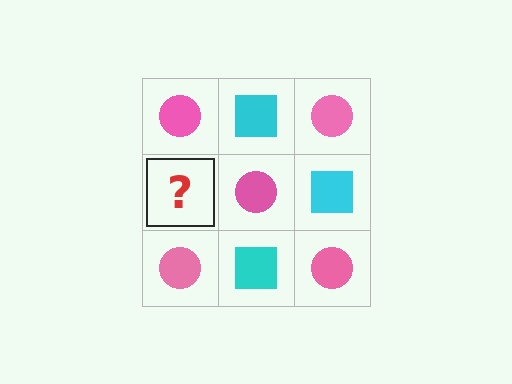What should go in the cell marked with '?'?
The missing cell should contain a cyan square.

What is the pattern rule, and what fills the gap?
The rule is that it alternates pink circle and cyan square in a checkerboard pattern. The gap should be filled with a cyan square.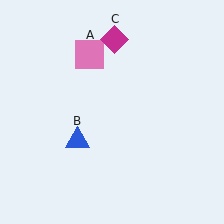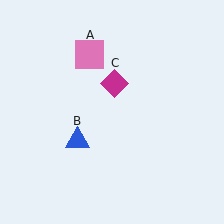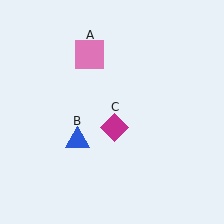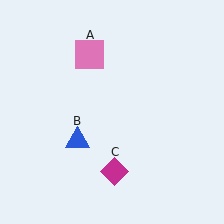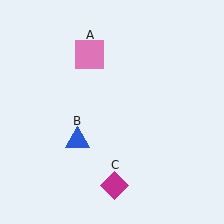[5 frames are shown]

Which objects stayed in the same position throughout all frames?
Pink square (object A) and blue triangle (object B) remained stationary.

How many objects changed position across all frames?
1 object changed position: magenta diamond (object C).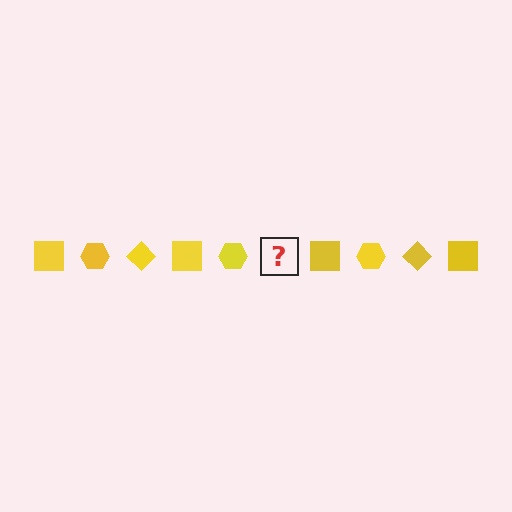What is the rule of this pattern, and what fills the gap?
The rule is that the pattern cycles through square, hexagon, diamond shapes in yellow. The gap should be filled with a yellow diamond.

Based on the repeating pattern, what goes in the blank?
The blank should be a yellow diamond.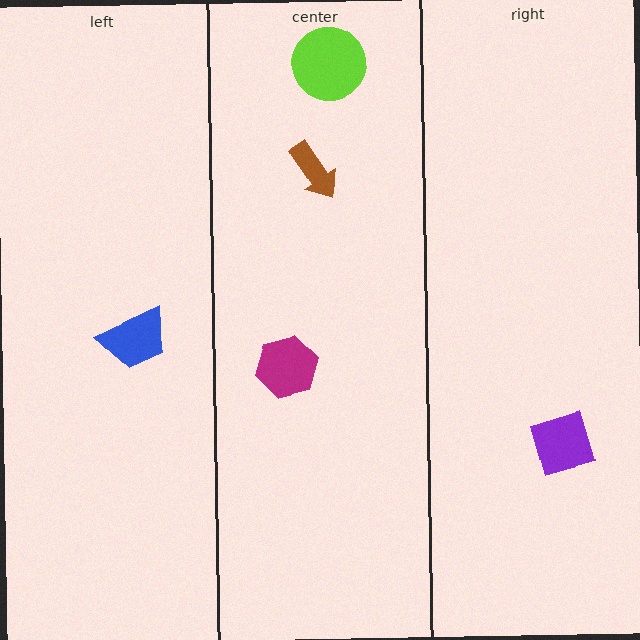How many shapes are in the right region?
1.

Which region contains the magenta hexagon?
The center region.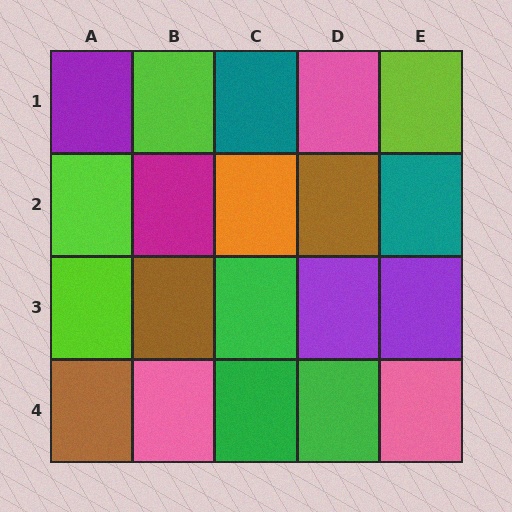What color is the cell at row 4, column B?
Pink.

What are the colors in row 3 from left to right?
Lime, brown, green, purple, purple.